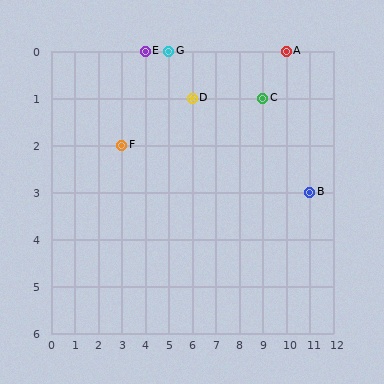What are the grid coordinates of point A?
Point A is at grid coordinates (10, 0).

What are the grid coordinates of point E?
Point E is at grid coordinates (4, 0).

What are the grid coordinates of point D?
Point D is at grid coordinates (6, 1).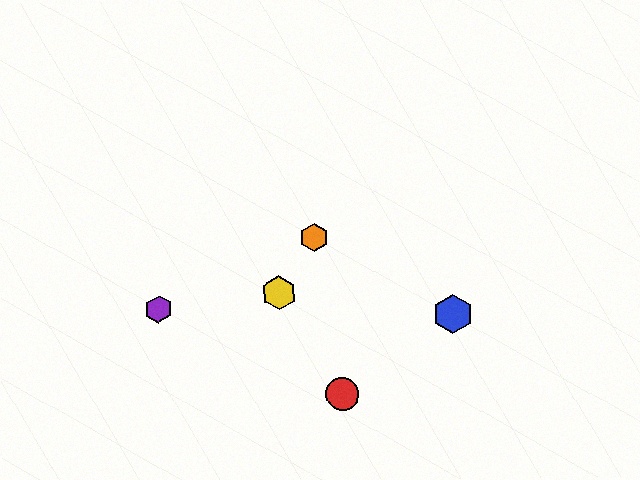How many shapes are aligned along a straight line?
3 shapes (the green circle, the yellow hexagon, the orange hexagon) are aligned along a straight line.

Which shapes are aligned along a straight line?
The green circle, the yellow hexagon, the orange hexagon are aligned along a straight line.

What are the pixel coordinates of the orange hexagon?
The orange hexagon is at (314, 237).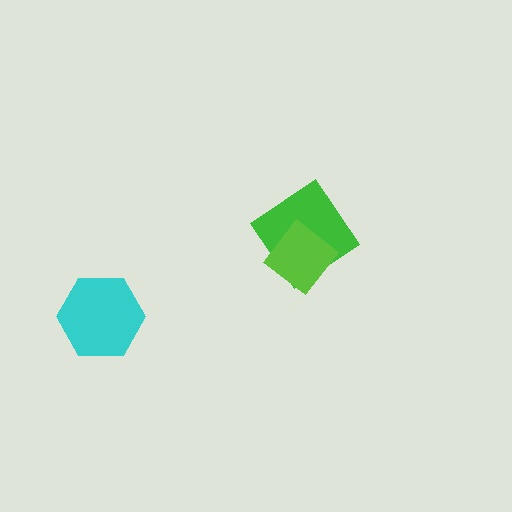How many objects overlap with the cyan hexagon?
0 objects overlap with the cyan hexagon.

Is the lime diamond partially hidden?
No, no other shape covers it.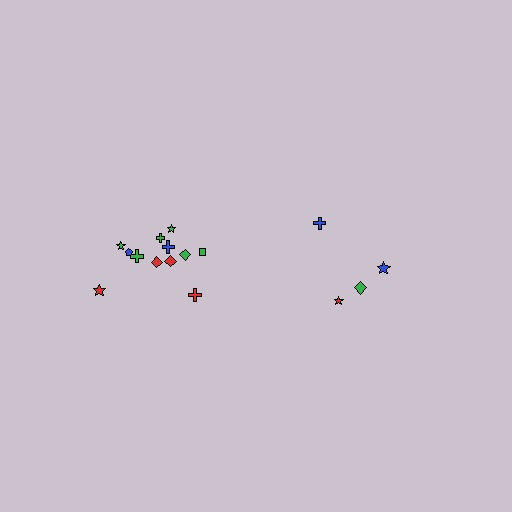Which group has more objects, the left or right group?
The left group.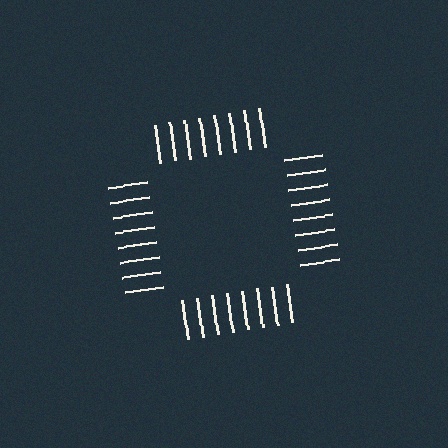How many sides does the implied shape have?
4 sides — the line-ends trace a square.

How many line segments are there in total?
32 — 8 along each of the 4 edges.